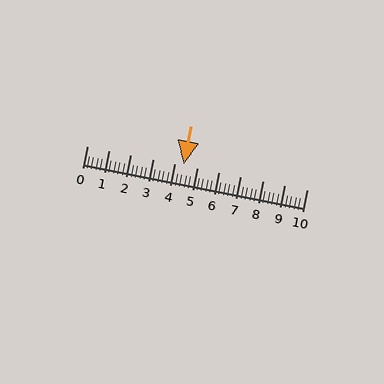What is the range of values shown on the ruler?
The ruler shows values from 0 to 10.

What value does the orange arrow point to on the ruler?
The orange arrow points to approximately 4.4.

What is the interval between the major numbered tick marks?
The major tick marks are spaced 1 units apart.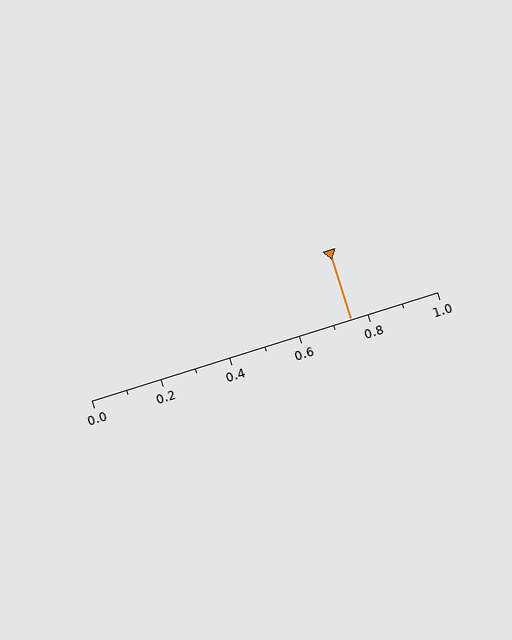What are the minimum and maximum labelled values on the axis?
The axis runs from 0.0 to 1.0.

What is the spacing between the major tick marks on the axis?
The major ticks are spaced 0.2 apart.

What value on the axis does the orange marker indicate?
The marker indicates approximately 0.75.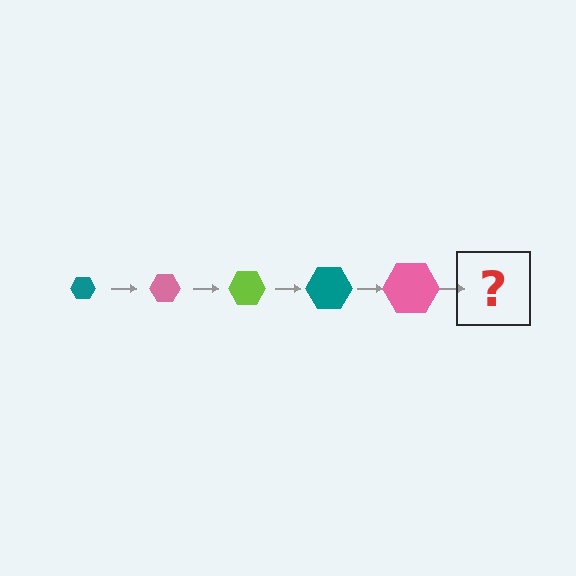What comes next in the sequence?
The next element should be a lime hexagon, larger than the previous one.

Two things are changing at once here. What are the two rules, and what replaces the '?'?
The two rules are that the hexagon grows larger each step and the color cycles through teal, pink, and lime. The '?' should be a lime hexagon, larger than the previous one.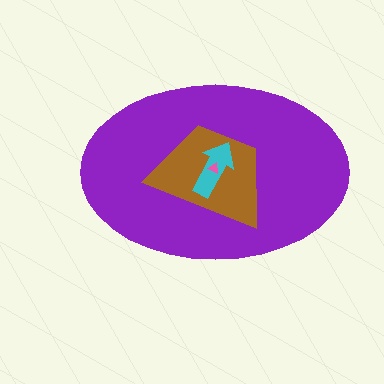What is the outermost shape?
The purple ellipse.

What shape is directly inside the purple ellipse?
The brown trapezoid.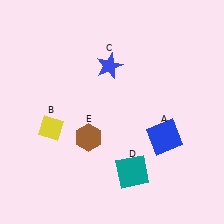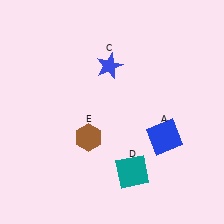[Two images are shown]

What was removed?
The yellow diamond (B) was removed in Image 2.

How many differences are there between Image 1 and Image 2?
There is 1 difference between the two images.